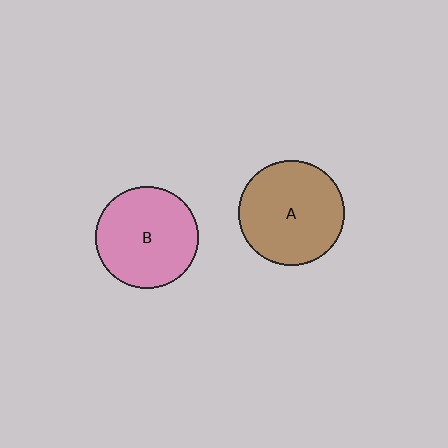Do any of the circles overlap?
No, none of the circles overlap.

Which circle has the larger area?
Circle A (brown).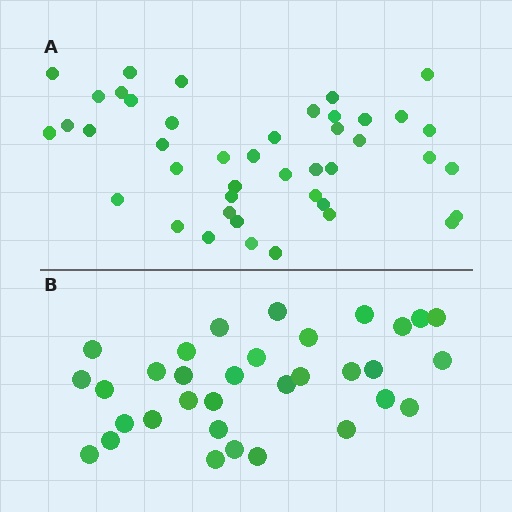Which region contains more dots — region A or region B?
Region A (the top region) has more dots.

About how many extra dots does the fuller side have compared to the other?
Region A has roughly 10 or so more dots than region B.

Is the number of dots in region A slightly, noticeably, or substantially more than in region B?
Region A has noticeably more, but not dramatically so. The ratio is roughly 1.3 to 1.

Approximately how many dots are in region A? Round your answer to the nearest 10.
About 40 dots. (The exact count is 43, which rounds to 40.)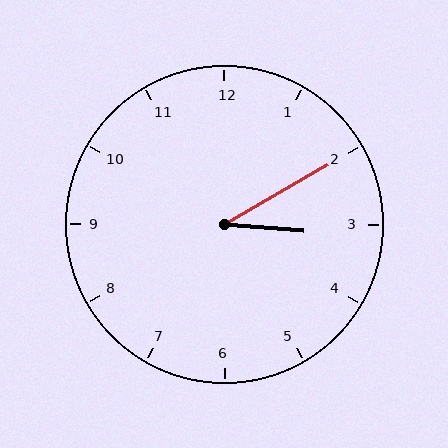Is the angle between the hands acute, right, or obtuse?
It is acute.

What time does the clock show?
3:10.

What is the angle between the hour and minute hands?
Approximately 35 degrees.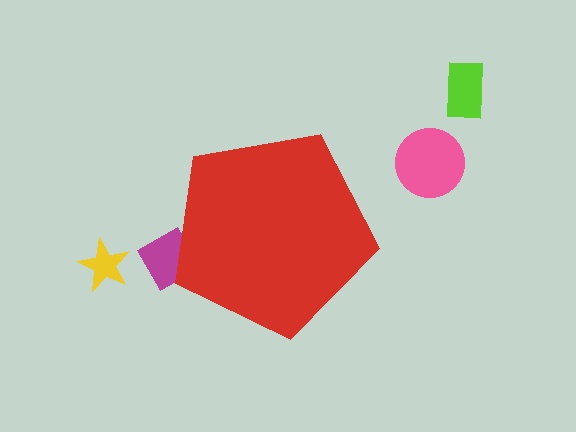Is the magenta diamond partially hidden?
Yes, the magenta diamond is partially hidden behind the red pentagon.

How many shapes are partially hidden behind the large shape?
1 shape is partially hidden.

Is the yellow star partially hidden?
No, the yellow star is fully visible.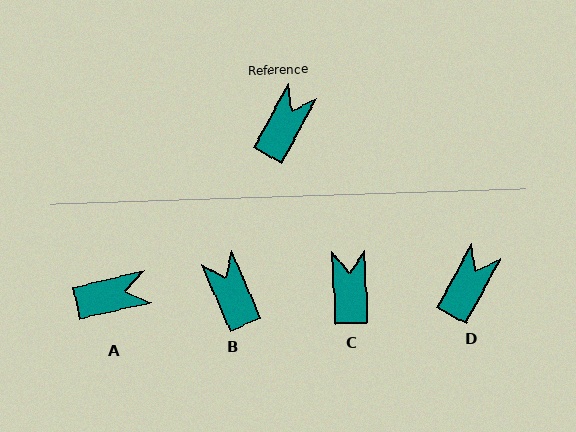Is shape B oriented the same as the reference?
No, it is off by about 52 degrees.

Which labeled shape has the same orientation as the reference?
D.